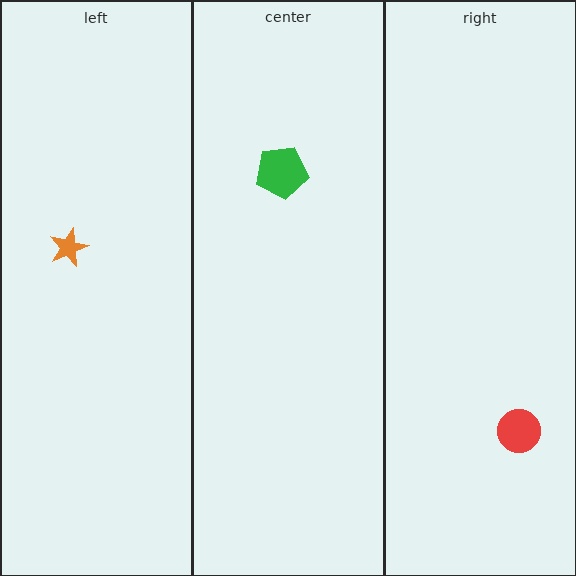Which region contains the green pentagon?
The center region.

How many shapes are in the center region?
1.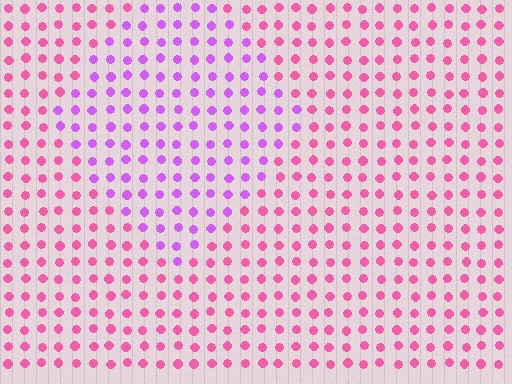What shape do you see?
I see a diamond.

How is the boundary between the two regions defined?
The boundary is defined purely by a slight shift in hue (about 41 degrees). Spacing, size, and orientation are identical on both sides.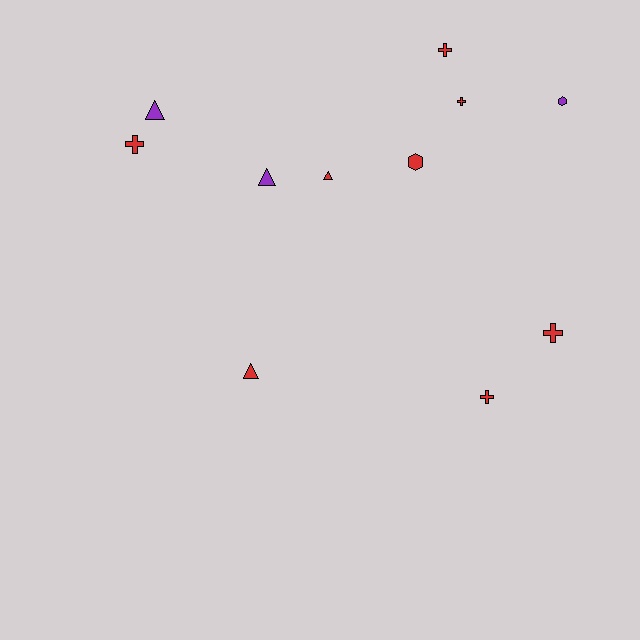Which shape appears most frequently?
Cross, with 5 objects.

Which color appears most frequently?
Red, with 8 objects.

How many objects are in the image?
There are 11 objects.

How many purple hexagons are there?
There is 1 purple hexagon.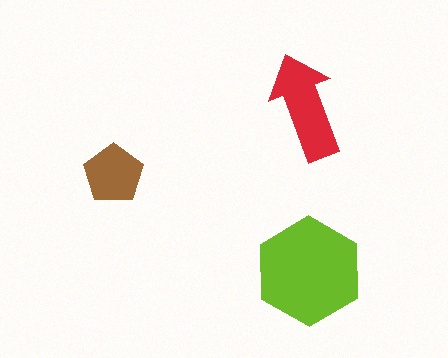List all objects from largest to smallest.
The lime hexagon, the red arrow, the brown pentagon.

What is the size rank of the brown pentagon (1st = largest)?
3rd.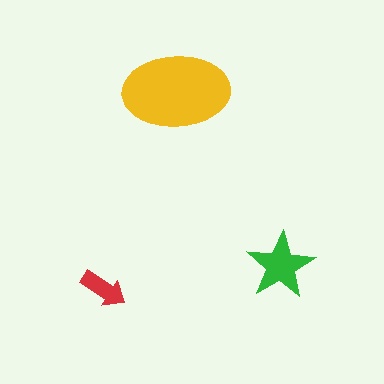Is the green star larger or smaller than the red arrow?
Larger.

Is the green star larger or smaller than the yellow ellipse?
Smaller.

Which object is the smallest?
The red arrow.